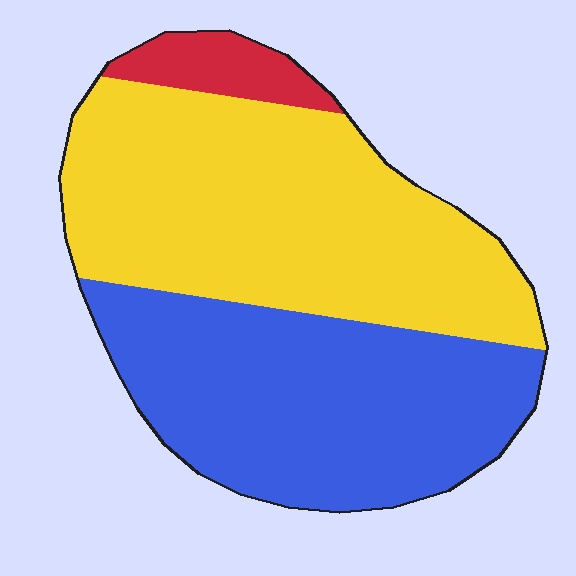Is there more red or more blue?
Blue.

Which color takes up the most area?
Yellow, at roughly 50%.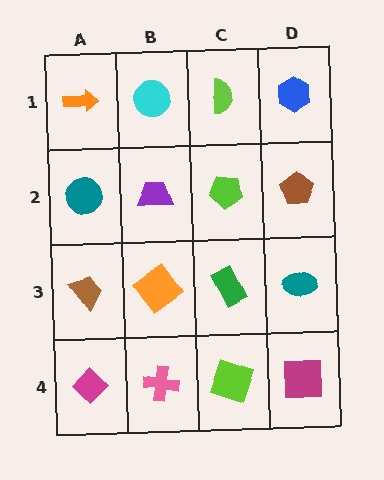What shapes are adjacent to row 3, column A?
A teal circle (row 2, column A), a magenta diamond (row 4, column A), an orange diamond (row 3, column B).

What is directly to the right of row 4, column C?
A magenta square.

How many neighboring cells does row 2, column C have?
4.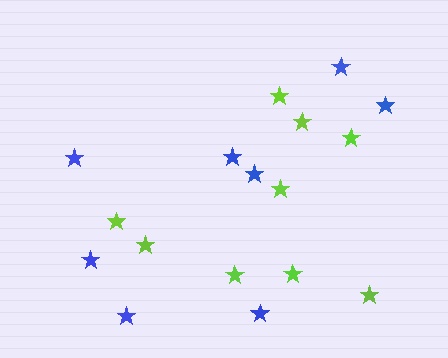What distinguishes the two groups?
There are 2 groups: one group of lime stars (9) and one group of blue stars (8).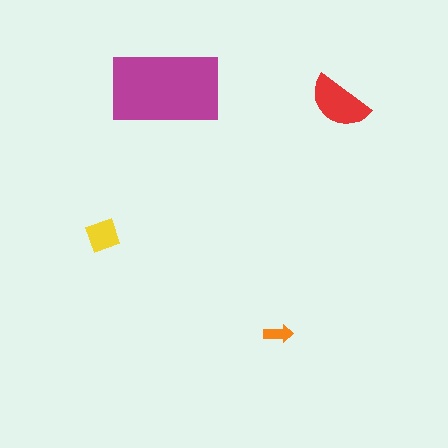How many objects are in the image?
There are 4 objects in the image.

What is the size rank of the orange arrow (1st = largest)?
4th.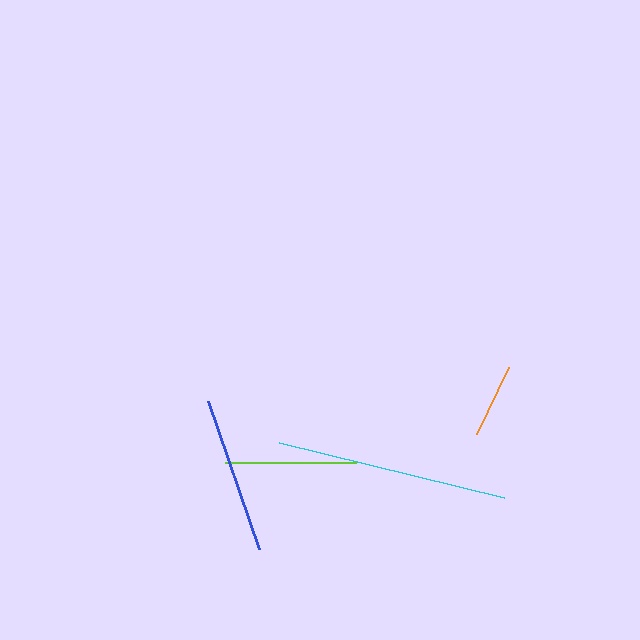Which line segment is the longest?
The cyan line is the longest at approximately 232 pixels.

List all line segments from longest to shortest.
From longest to shortest: cyan, blue, lime, orange.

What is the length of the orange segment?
The orange segment is approximately 74 pixels long.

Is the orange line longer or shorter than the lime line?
The lime line is longer than the orange line.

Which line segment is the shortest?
The orange line is the shortest at approximately 74 pixels.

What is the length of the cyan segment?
The cyan segment is approximately 232 pixels long.